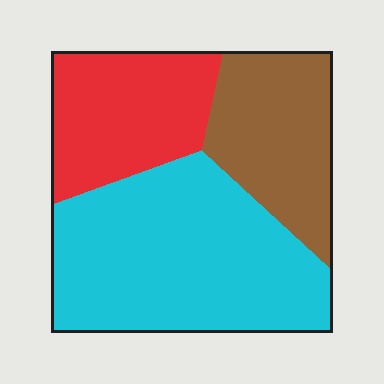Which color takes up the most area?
Cyan, at roughly 50%.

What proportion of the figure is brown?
Brown covers around 25% of the figure.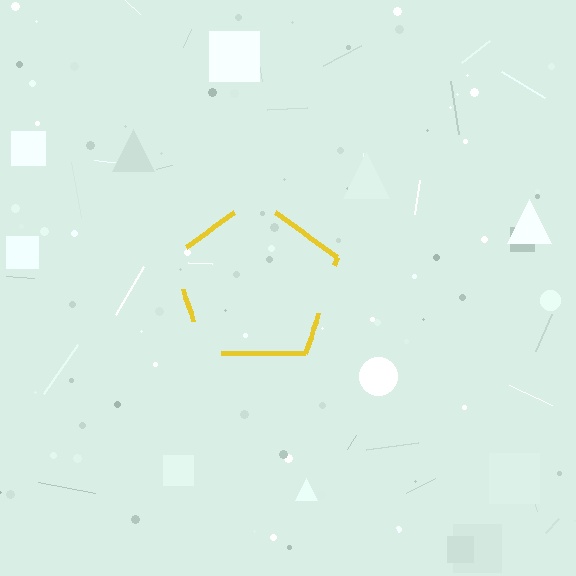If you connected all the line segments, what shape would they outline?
They would outline a pentagon.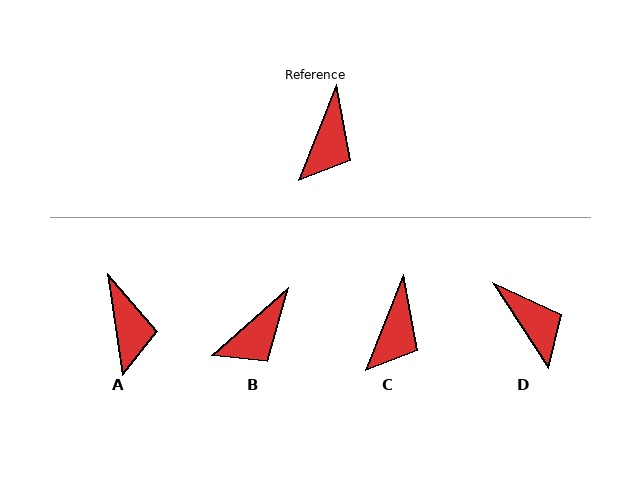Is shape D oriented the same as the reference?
No, it is off by about 55 degrees.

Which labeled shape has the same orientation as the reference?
C.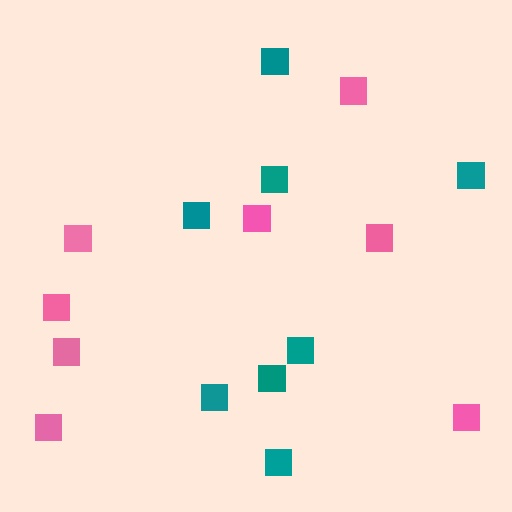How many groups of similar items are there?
There are 2 groups: one group of teal squares (8) and one group of pink squares (8).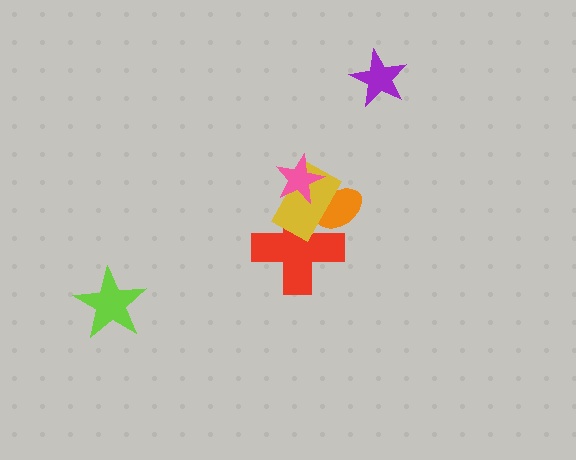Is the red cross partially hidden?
Yes, it is partially covered by another shape.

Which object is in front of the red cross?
The yellow rectangle is in front of the red cross.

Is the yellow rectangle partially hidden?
Yes, it is partially covered by another shape.